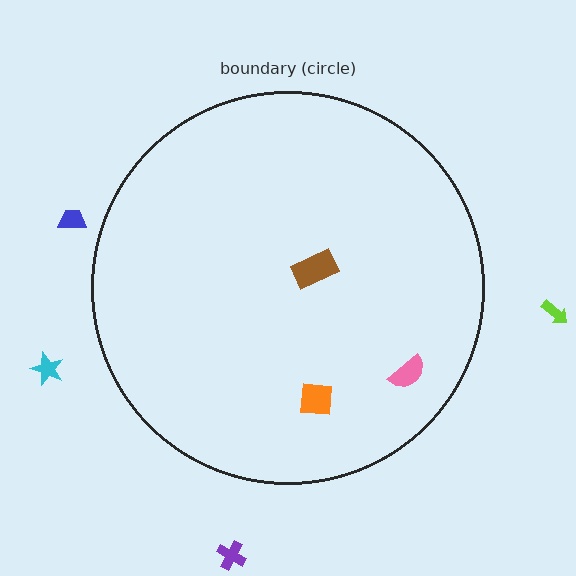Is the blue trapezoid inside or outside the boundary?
Outside.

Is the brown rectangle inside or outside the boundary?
Inside.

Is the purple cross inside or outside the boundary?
Outside.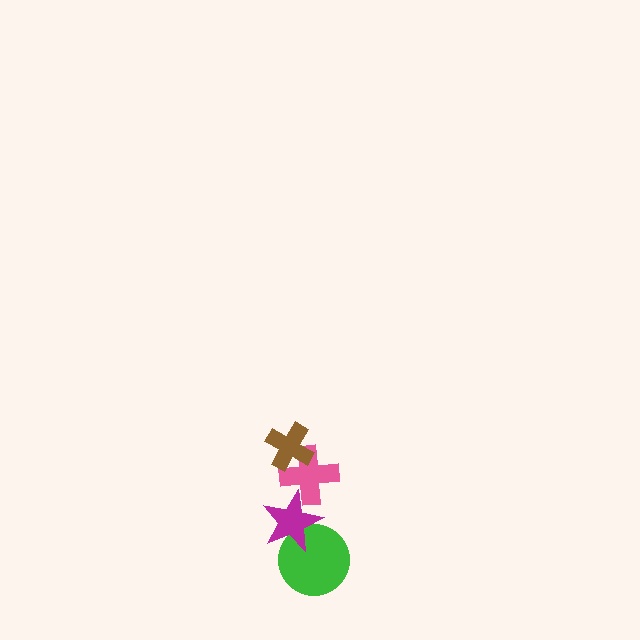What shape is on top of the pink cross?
The brown cross is on top of the pink cross.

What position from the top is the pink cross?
The pink cross is 2nd from the top.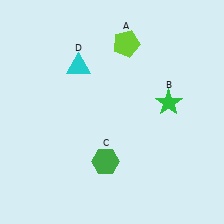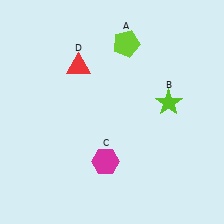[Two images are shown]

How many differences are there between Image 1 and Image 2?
There are 3 differences between the two images.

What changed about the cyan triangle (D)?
In Image 1, D is cyan. In Image 2, it changed to red.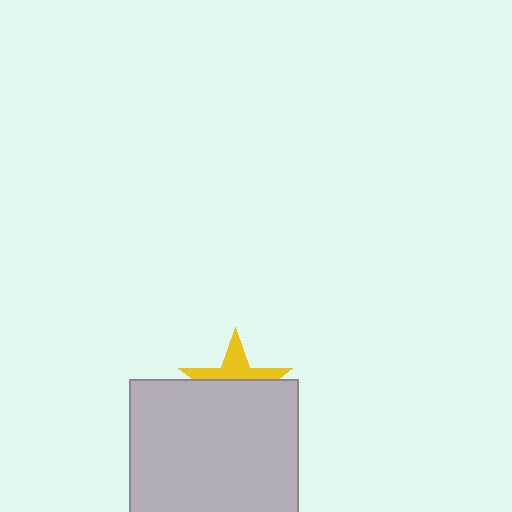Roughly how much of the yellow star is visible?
A small part of it is visible (roughly 42%).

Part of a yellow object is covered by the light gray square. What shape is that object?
It is a star.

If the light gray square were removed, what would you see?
You would see the complete yellow star.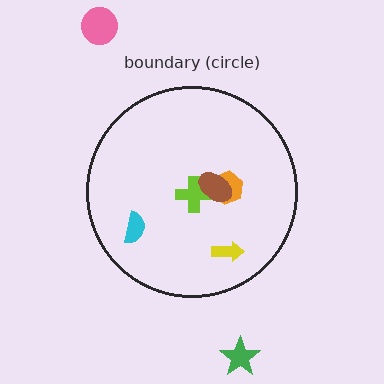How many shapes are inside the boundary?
5 inside, 2 outside.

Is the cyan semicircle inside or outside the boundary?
Inside.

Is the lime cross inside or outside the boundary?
Inside.